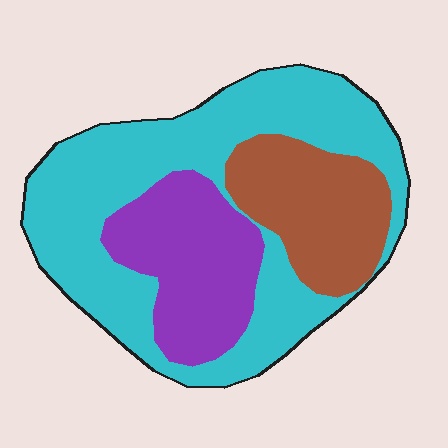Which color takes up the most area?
Cyan, at roughly 55%.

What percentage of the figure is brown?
Brown takes up between a sixth and a third of the figure.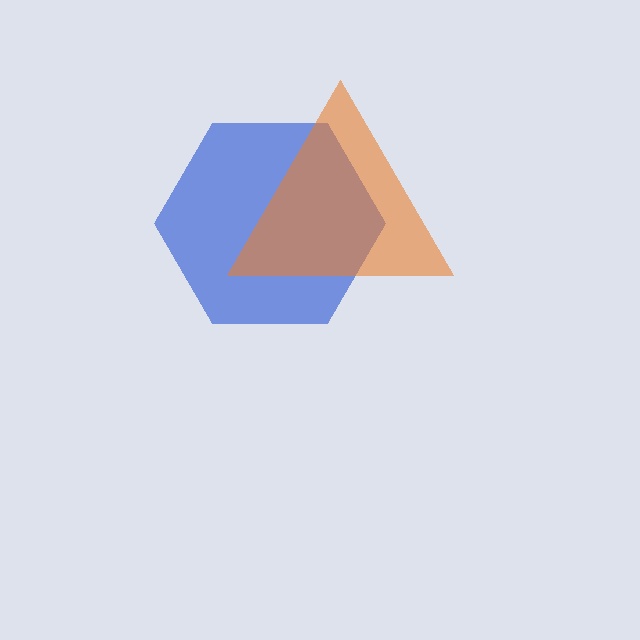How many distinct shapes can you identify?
There are 2 distinct shapes: a blue hexagon, an orange triangle.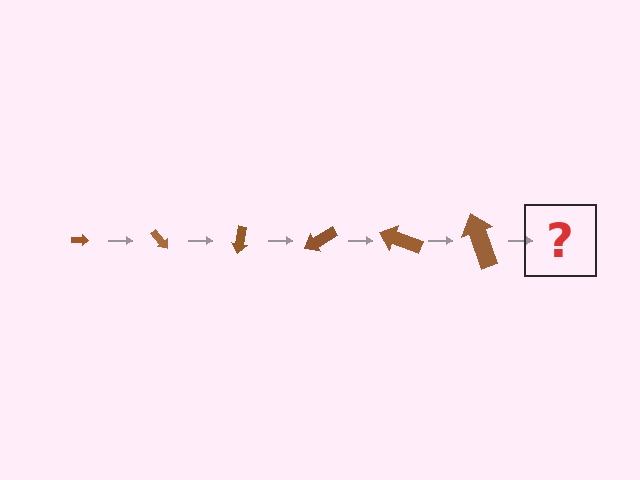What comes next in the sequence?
The next element should be an arrow, larger than the previous one and rotated 300 degrees from the start.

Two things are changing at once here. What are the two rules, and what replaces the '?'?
The two rules are that the arrow grows larger each step and it rotates 50 degrees each step. The '?' should be an arrow, larger than the previous one and rotated 300 degrees from the start.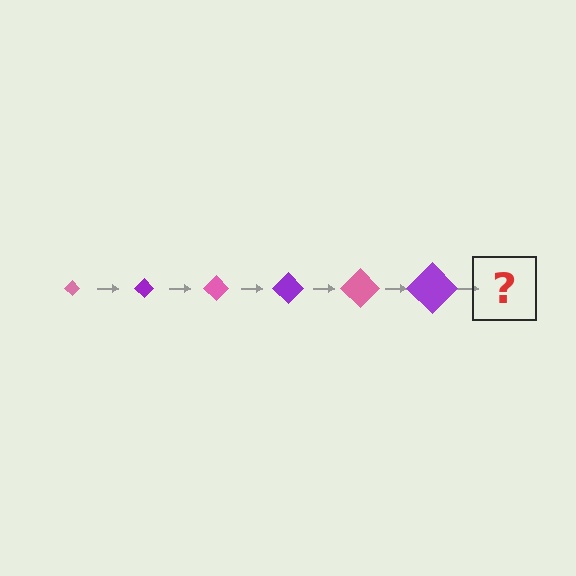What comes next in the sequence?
The next element should be a pink diamond, larger than the previous one.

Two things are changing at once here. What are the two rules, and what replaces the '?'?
The two rules are that the diamond grows larger each step and the color cycles through pink and purple. The '?' should be a pink diamond, larger than the previous one.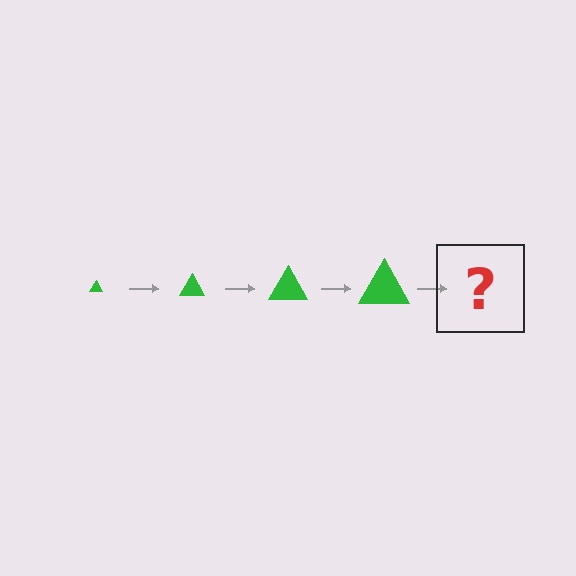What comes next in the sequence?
The next element should be a green triangle, larger than the previous one.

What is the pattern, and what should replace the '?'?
The pattern is that the triangle gets progressively larger each step. The '?' should be a green triangle, larger than the previous one.